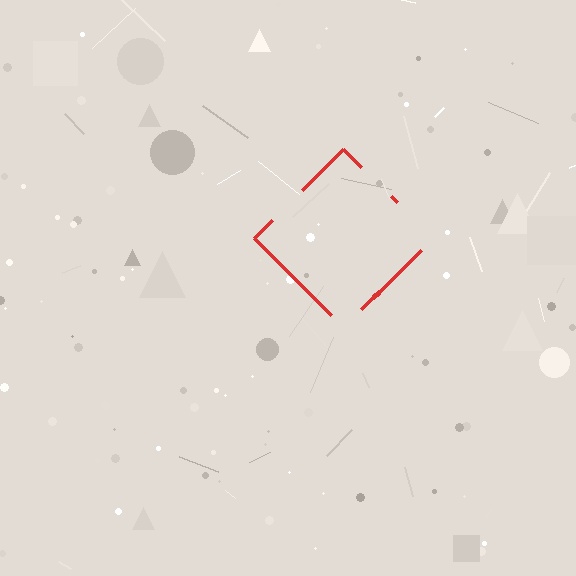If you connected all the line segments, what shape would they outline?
They would outline a diamond.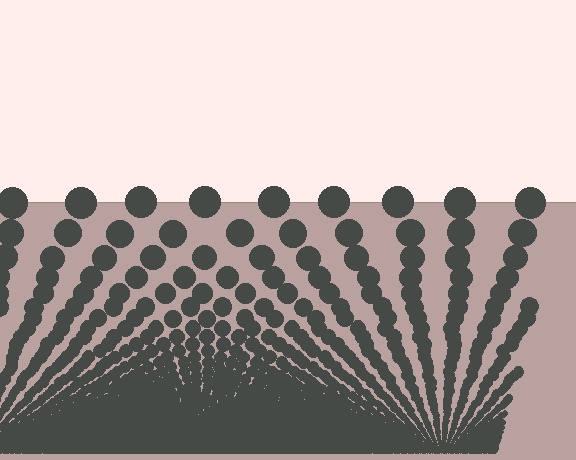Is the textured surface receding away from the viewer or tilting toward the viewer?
The surface appears to tilt toward the viewer. Texture elements get larger and sparser toward the top.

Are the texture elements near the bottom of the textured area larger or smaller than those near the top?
Smaller. The gradient is inverted — elements near the bottom are smaller and denser.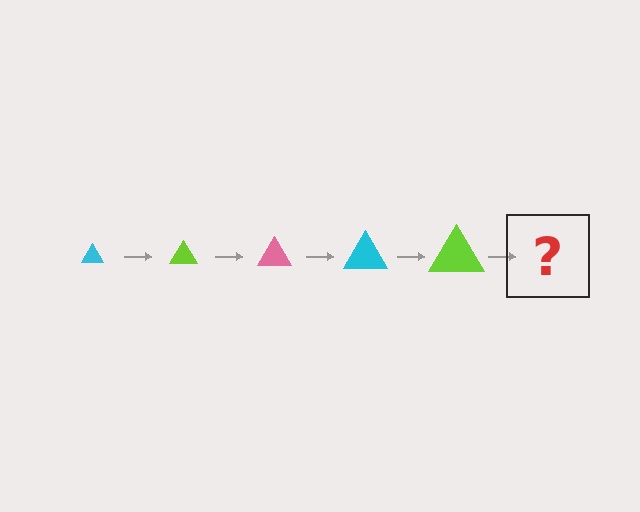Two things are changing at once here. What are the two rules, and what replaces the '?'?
The two rules are that the triangle grows larger each step and the color cycles through cyan, lime, and pink. The '?' should be a pink triangle, larger than the previous one.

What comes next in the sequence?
The next element should be a pink triangle, larger than the previous one.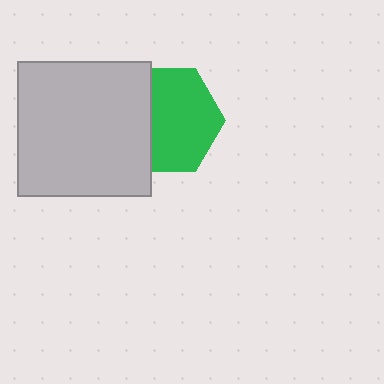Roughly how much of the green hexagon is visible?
Most of it is visible (roughly 66%).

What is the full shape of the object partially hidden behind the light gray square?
The partially hidden object is a green hexagon.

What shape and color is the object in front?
The object in front is a light gray square.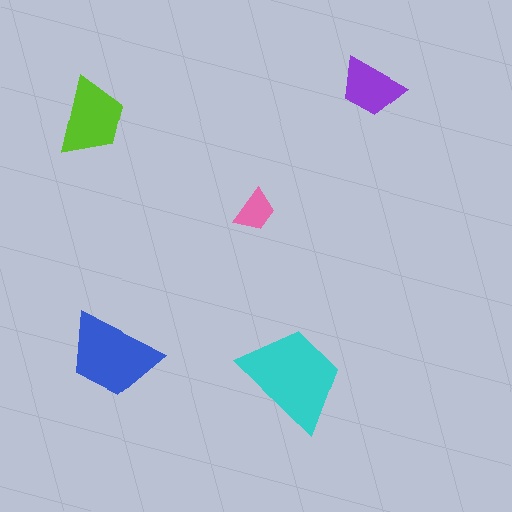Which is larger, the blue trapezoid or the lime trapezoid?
The blue one.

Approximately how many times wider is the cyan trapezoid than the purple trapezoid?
About 1.5 times wider.